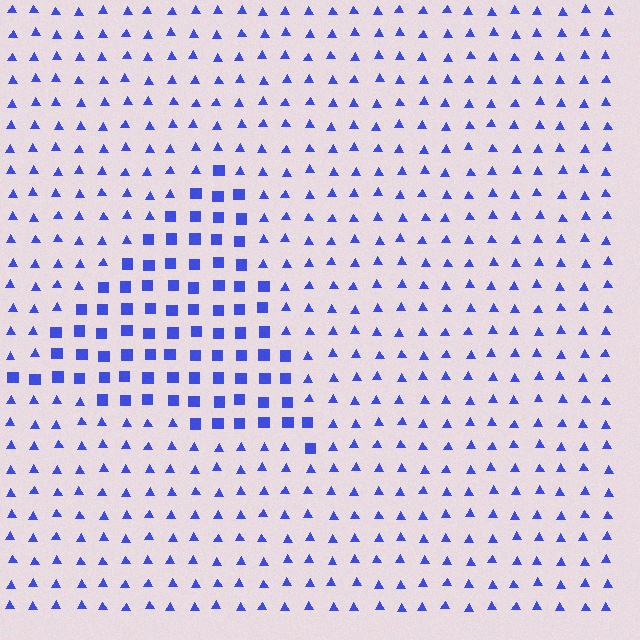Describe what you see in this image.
The image is filled with small blue elements arranged in a uniform grid. A triangle-shaped region contains squares, while the surrounding area contains triangles. The boundary is defined purely by the change in element shape.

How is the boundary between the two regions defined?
The boundary is defined by a change in element shape: squares inside vs. triangles outside. All elements share the same color and spacing.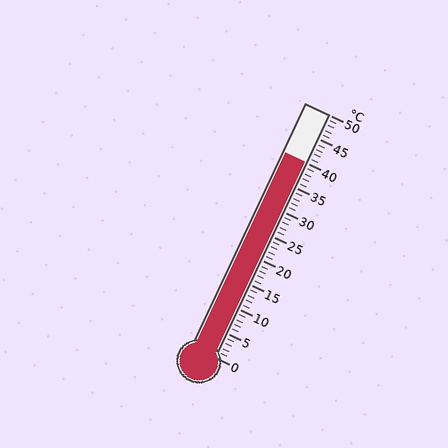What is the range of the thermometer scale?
The thermometer scale ranges from 0°C to 50°C.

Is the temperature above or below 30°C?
The temperature is above 30°C.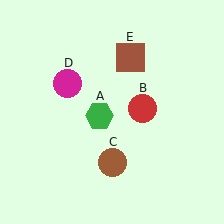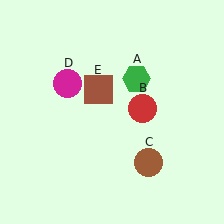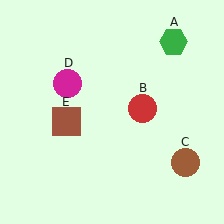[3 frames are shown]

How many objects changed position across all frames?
3 objects changed position: green hexagon (object A), brown circle (object C), brown square (object E).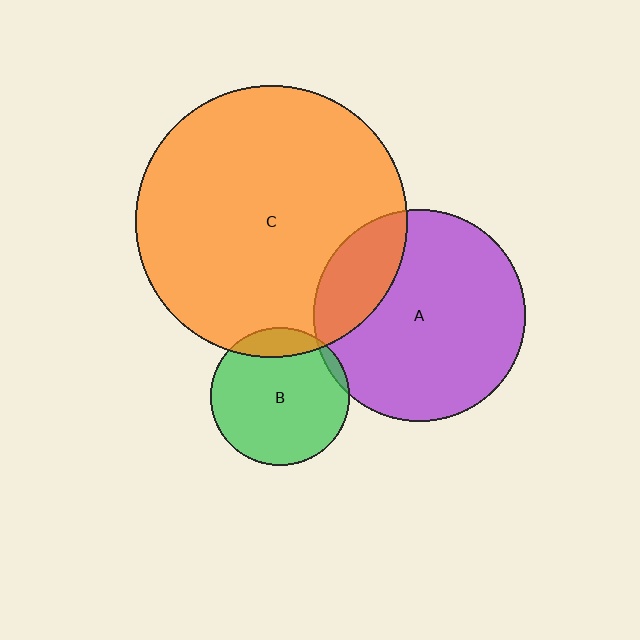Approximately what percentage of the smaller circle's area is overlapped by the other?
Approximately 20%.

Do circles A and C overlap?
Yes.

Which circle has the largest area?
Circle C (orange).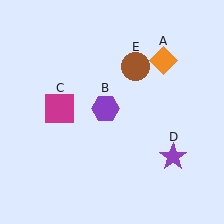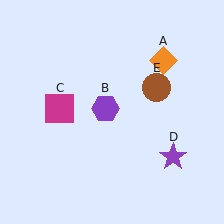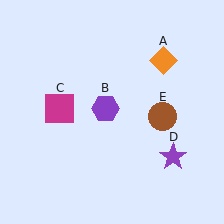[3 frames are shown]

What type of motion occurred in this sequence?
The brown circle (object E) rotated clockwise around the center of the scene.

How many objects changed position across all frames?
1 object changed position: brown circle (object E).